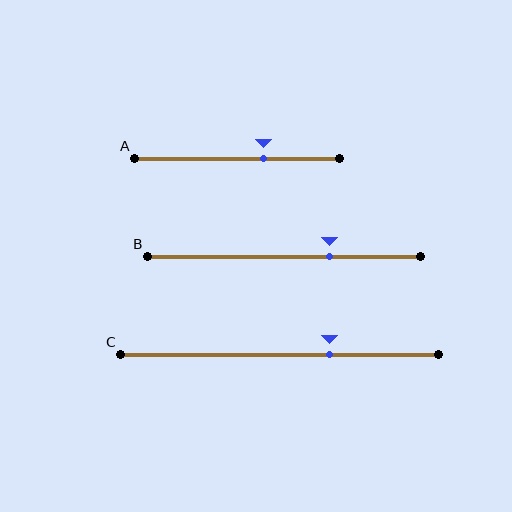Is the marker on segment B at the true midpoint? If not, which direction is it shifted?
No, the marker on segment B is shifted to the right by about 17% of the segment length.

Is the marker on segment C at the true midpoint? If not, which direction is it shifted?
No, the marker on segment C is shifted to the right by about 16% of the segment length.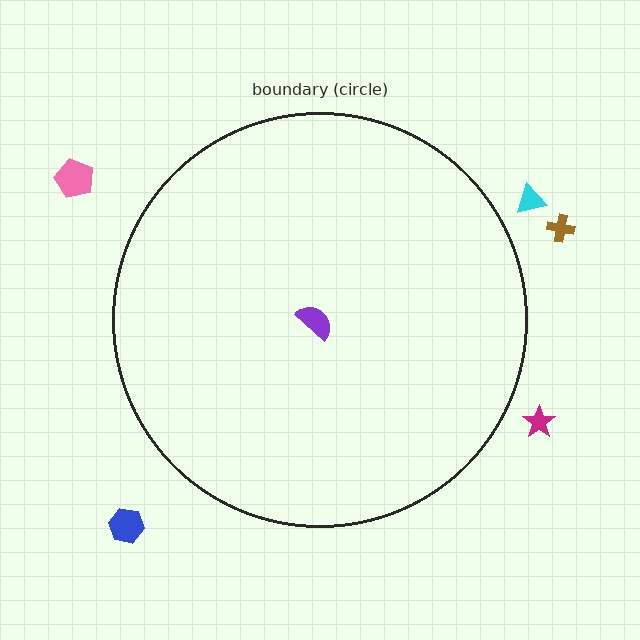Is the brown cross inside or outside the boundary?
Outside.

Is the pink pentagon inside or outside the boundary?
Outside.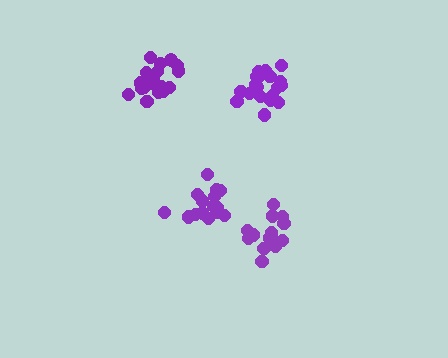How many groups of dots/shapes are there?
There are 4 groups.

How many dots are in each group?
Group 1: 19 dots, Group 2: 20 dots, Group 3: 15 dots, Group 4: 15 dots (69 total).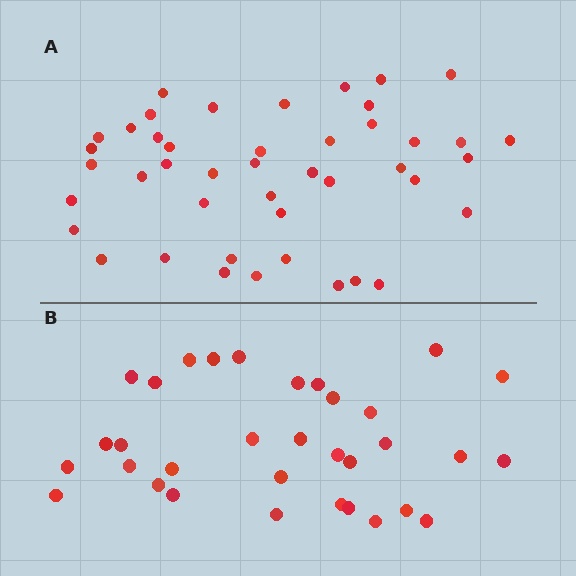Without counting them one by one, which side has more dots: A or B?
Region A (the top region) has more dots.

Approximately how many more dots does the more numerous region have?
Region A has roughly 12 or so more dots than region B.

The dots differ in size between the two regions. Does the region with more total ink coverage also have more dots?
No. Region B has more total ink coverage because its dots are larger, but region A actually contains more individual dots. Total area can be misleading — the number of items is what matters here.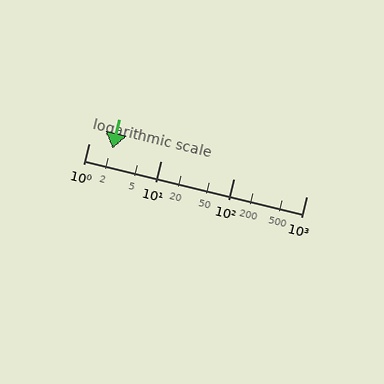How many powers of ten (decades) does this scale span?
The scale spans 3 decades, from 1 to 1000.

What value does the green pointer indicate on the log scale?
The pointer indicates approximately 2.1.